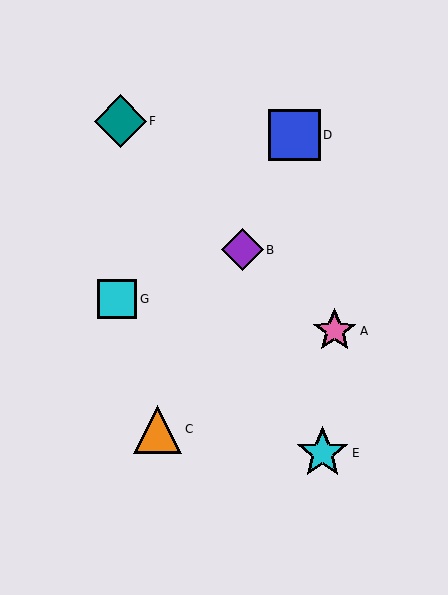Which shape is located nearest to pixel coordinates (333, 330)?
The pink star (labeled A) at (335, 331) is nearest to that location.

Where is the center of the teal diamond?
The center of the teal diamond is at (120, 121).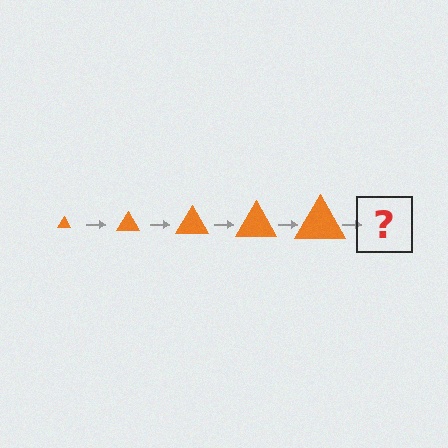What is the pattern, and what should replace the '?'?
The pattern is that the triangle gets progressively larger each step. The '?' should be an orange triangle, larger than the previous one.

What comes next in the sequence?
The next element should be an orange triangle, larger than the previous one.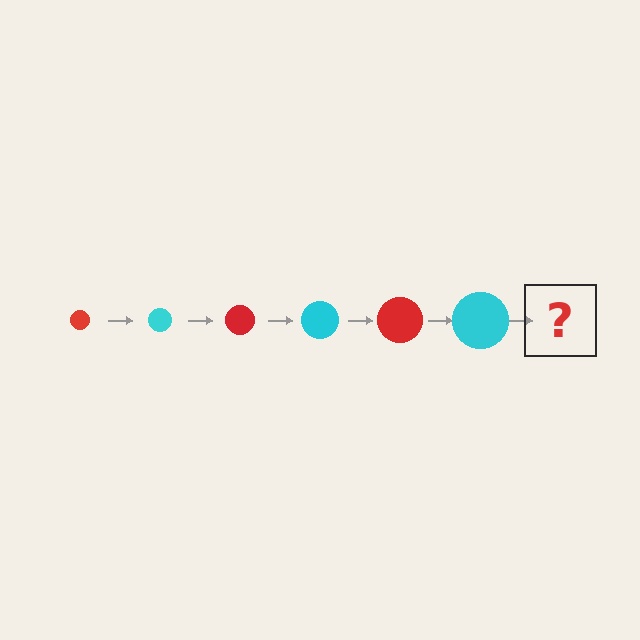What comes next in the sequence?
The next element should be a red circle, larger than the previous one.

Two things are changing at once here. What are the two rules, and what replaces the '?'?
The two rules are that the circle grows larger each step and the color cycles through red and cyan. The '?' should be a red circle, larger than the previous one.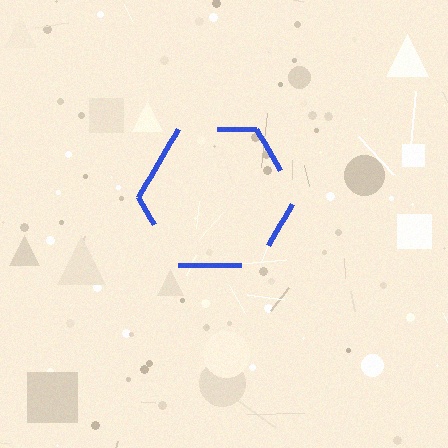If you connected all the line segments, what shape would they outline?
They would outline a hexagon.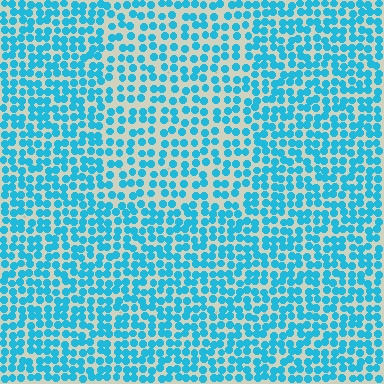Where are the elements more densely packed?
The elements are more densely packed outside the rectangle boundary.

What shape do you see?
I see a rectangle.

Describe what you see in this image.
The image contains small cyan elements arranged at two different densities. A rectangle-shaped region is visible where the elements are less densely packed than the surrounding area.